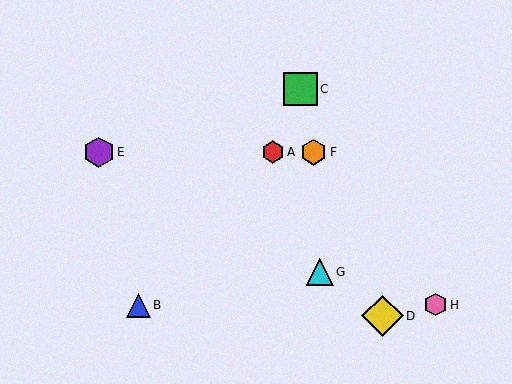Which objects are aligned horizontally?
Objects A, E, F are aligned horizontally.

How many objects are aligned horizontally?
3 objects (A, E, F) are aligned horizontally.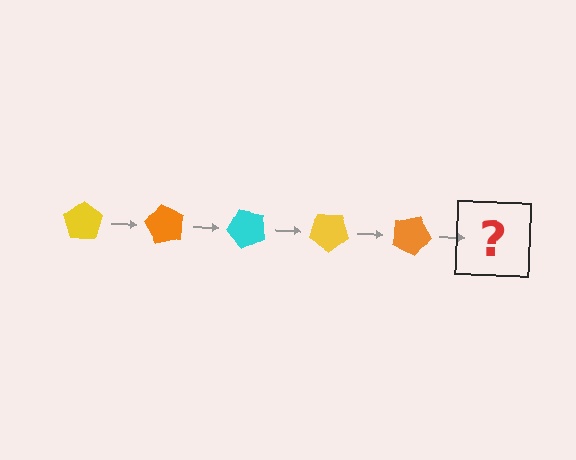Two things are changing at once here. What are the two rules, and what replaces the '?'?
The two rules are that it rotates 60 degrees each step and the color cycles through yellow, orange, and cyan. The '?' should be a cyan pentagon, rotated 300 degrees from the start.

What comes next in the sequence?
The next element should be a cyan pentagon, rotated 300 degrees from the start.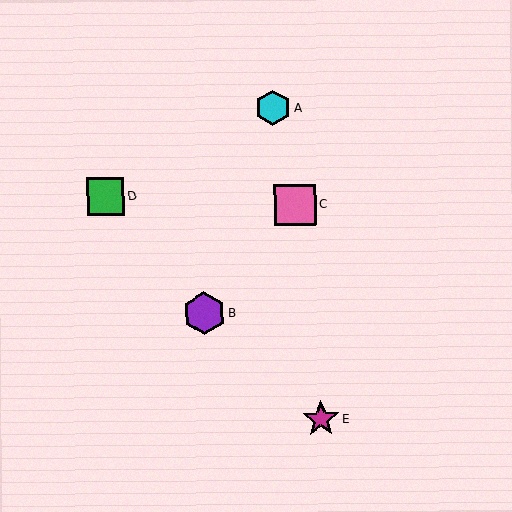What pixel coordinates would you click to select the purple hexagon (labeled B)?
Click at (204, 314) to select the purple hexagon B.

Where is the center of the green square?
The center of the green square is at (105, 197).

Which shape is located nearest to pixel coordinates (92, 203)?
The green square (labeled D) at (105, 197) is nearest to that location.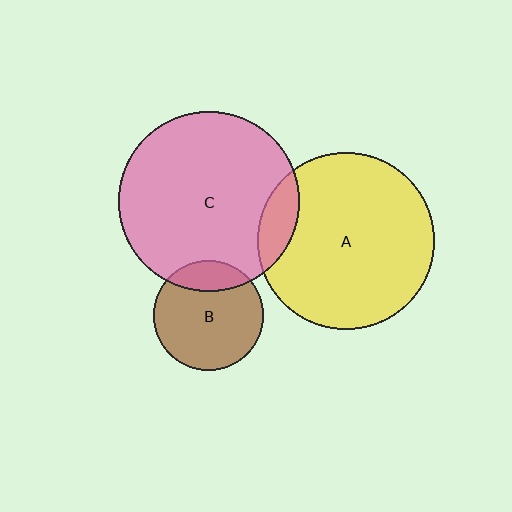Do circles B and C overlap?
Yes.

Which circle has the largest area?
Circle C (pink).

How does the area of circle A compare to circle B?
Approximately 2.6 times.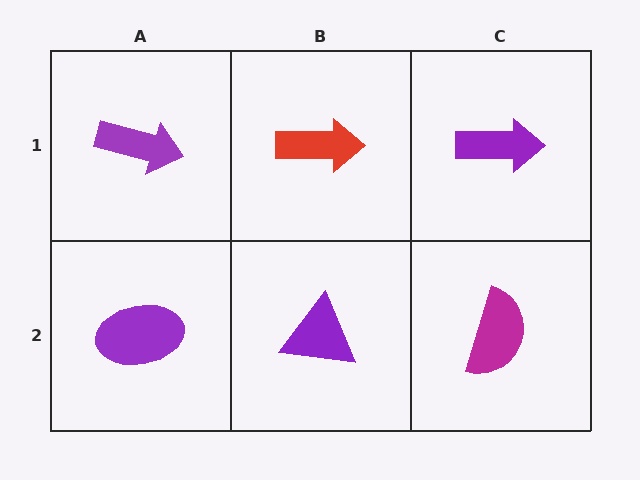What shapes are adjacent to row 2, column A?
A purple arrow (row 1, column A), a purple triangle (row 2, column B).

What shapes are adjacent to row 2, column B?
A red arrow (row 1, column B), a purple ellipse (row 2, column A), a magenta semicircle (row 2, column C).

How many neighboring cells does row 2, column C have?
2.